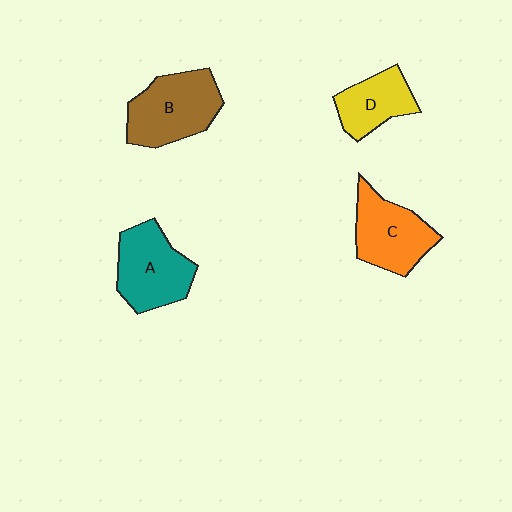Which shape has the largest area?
Shape B (brown).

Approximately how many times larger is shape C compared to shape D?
Approximately 1.4 times.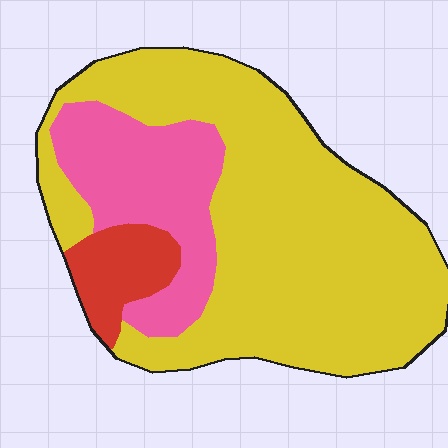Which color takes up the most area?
Yellow, at roughly 70%.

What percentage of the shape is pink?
Pink takes up about one fifth (1/5) of the shape.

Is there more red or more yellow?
Yellow.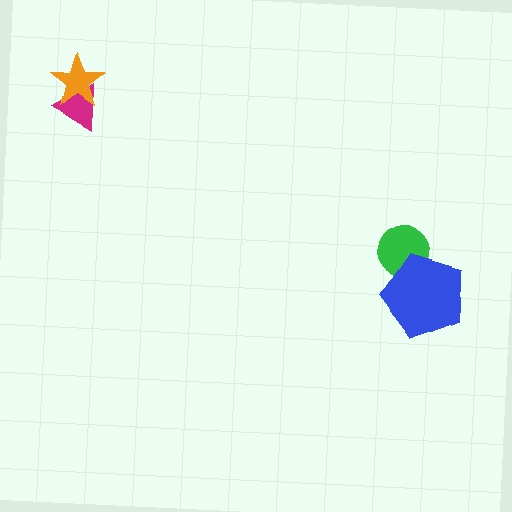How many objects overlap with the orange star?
1 object overlaps with the orange star.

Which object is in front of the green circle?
The blue pentagon is in front of the green circle.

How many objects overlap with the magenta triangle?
1 object overlaps with the magenta triangle.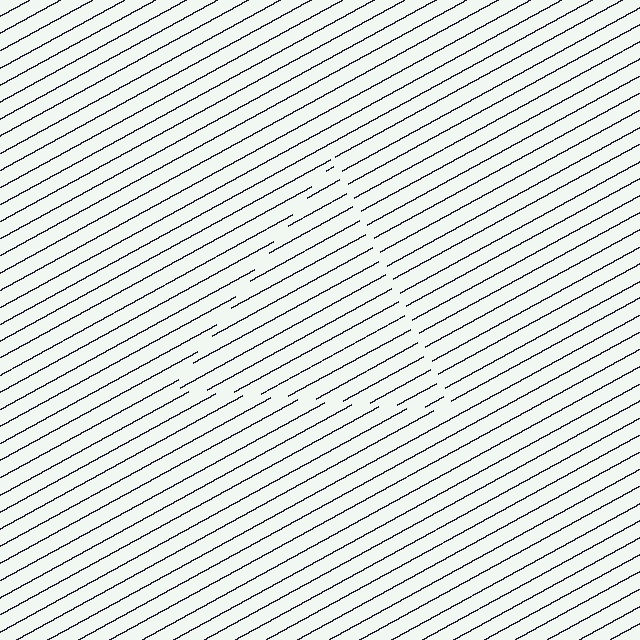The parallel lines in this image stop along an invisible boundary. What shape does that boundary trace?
An illusory triangle. The interior of the shape contains the same grating, shifted by half a period — the contour is defined by the phase discontinuity where line-ends from the inner and outer gratings abut.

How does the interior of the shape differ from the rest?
The interior of the shape contains the same grating, shifted by half a period — the contour is defined by the phase discontinuity where line-ends from the inner and outer gratings abut.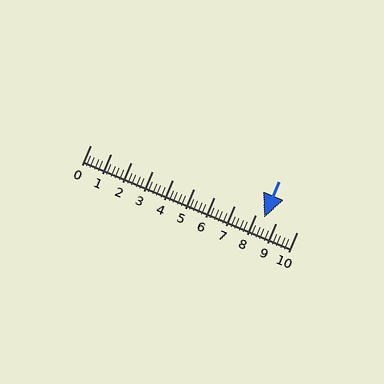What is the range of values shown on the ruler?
The ruler shows values from 0 to 10.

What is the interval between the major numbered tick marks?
The major tick marks are spaced 1 units apart.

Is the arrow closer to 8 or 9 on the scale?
The arrow is closer to 8.